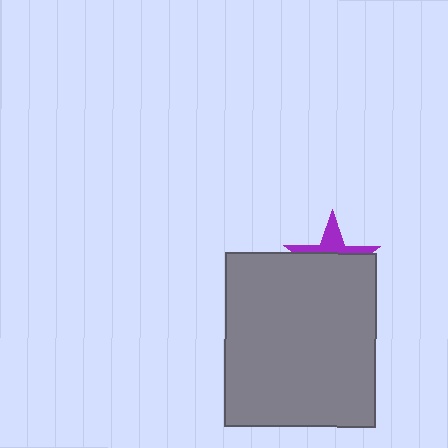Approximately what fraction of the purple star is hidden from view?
Roughly 67% of the purple star is hidden behind the gray rectangle.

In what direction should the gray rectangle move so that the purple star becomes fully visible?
The gray rectangle should move down. That is the shortest direction to clear the overlap and leave the purple star fully visible.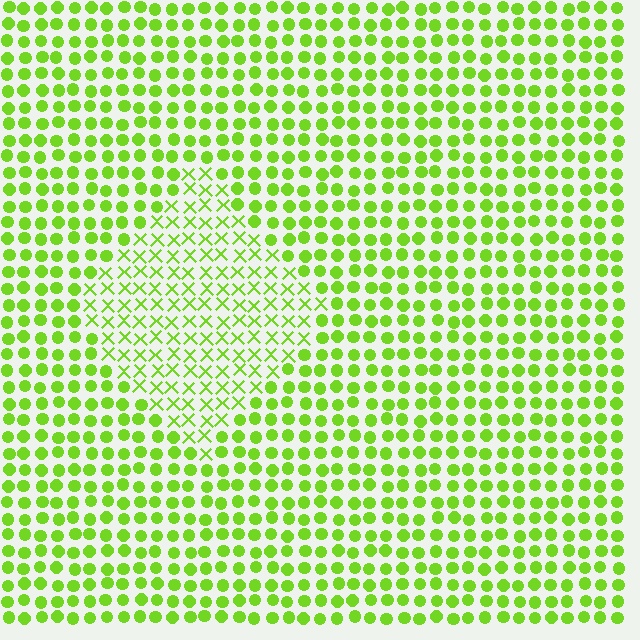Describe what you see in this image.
The image is filled with small lime elements arranged in a uniform grid. A diamond-shaped region contains X marks, while the surrounding area contains circles. The boundary is defined purely by the change in element shape.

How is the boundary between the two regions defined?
The boundary is defined by a change in element shape: X marks inside vs. circles outside. All elements share the same color and spacing.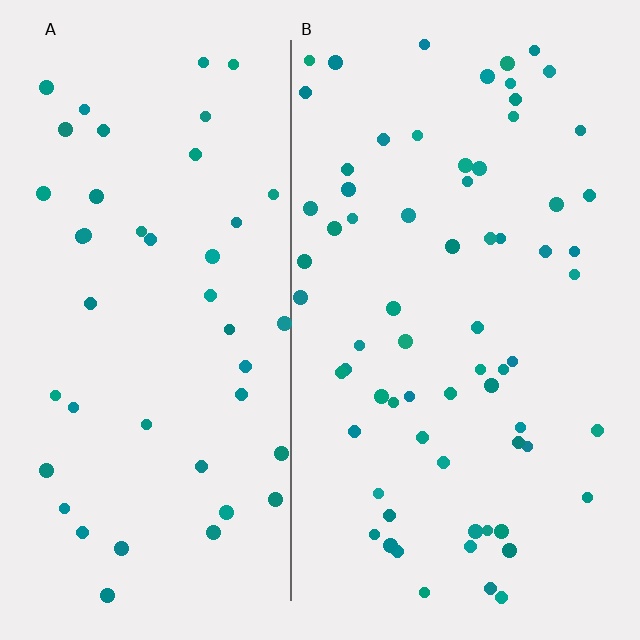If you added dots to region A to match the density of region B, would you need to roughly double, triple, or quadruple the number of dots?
Approximately double.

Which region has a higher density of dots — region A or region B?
B (the right).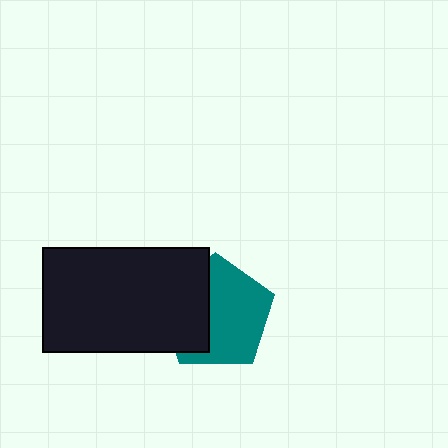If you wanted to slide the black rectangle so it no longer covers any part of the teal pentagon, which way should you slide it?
Slide it left — that is the most direct way to separate the two shapes.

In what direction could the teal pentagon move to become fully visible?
The teal pentagon could move right. That would shift it out from behind the black rectangle entirely.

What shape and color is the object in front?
The object in front is a black rectangle.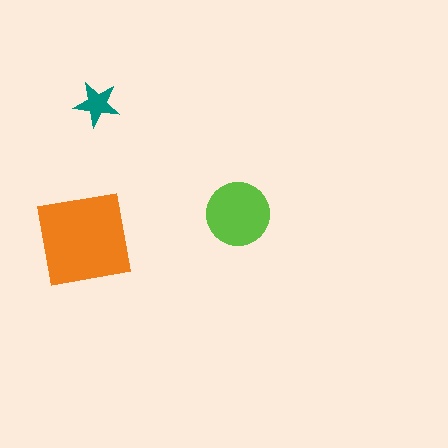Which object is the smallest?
The teal star.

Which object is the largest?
The orange square.